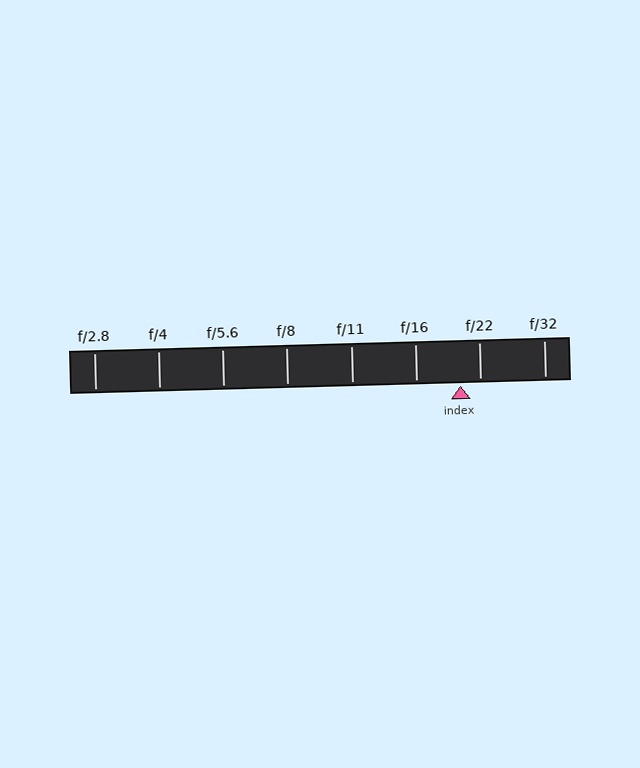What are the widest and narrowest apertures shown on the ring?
The widest aperture shown is f/2.8 and the narrowest is f/32.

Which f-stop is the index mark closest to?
The index mark is closest to f/22.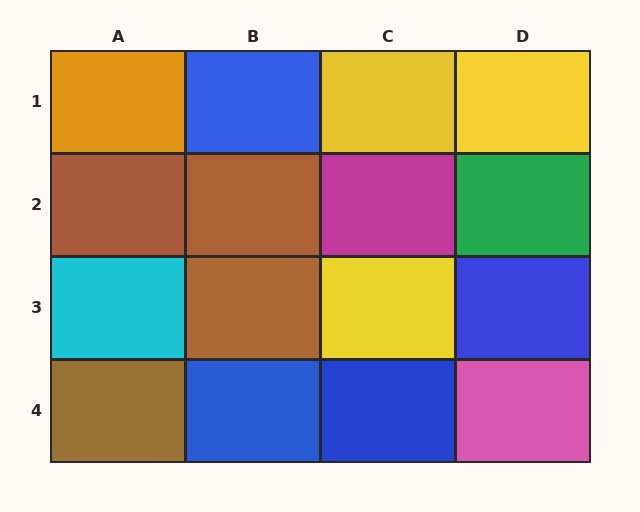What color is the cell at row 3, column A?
Cyan.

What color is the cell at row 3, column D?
Blue.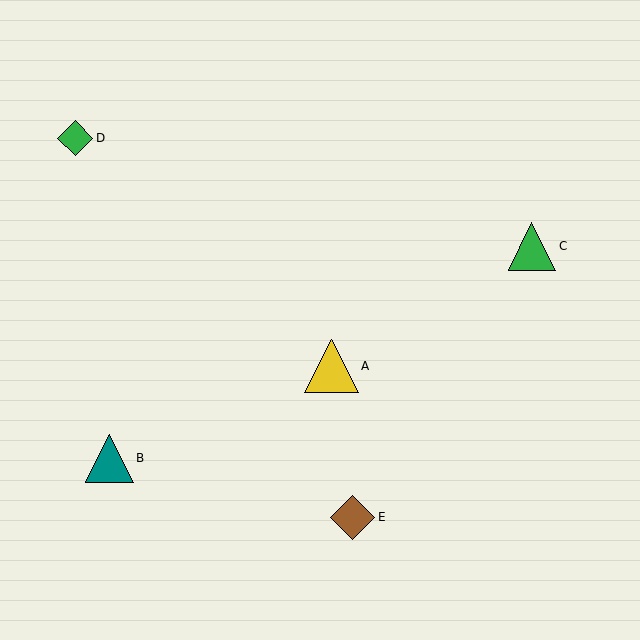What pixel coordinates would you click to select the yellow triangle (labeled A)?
Click at (331, 366) to select the yellow triangle A.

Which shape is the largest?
The yellow triangle (labeled A) is the largest.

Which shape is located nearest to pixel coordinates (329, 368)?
The yellow triangle (labeled A) at (331, 366) is nearest to that location.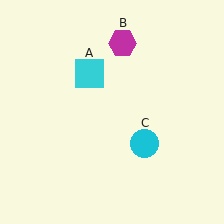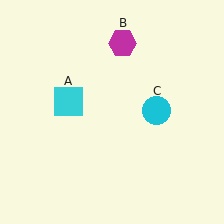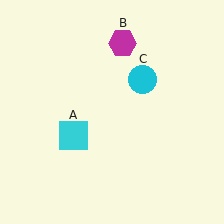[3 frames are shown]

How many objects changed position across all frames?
2 objects changed position: cyan square (object A), cyan circle (object C).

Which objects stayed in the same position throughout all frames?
Magenta hexagon (object B) remained stationary.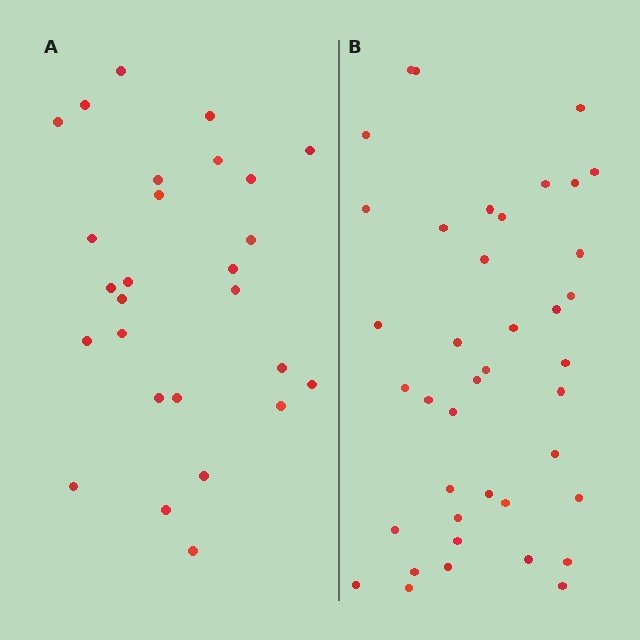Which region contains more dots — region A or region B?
Region B (the right region) has more dots.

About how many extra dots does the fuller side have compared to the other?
Region B has approximately 15 more dots than region A.